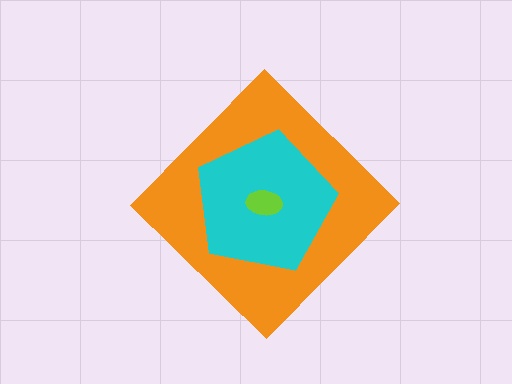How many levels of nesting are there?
3.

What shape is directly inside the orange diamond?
The cyan pentagon.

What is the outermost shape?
The orange diamond.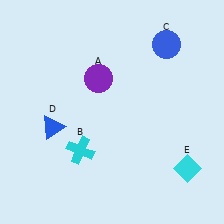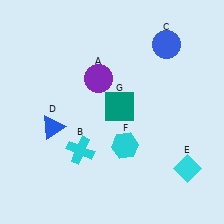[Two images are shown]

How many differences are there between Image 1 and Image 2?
There are 2 differences between the two images.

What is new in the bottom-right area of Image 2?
A cyan hexagon (F) was added in the bottom-right area of Image 2.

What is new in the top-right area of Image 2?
A teal square (G) was added in the top-right area of Image 2.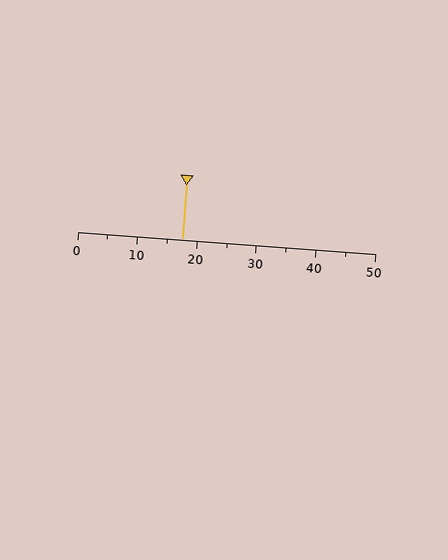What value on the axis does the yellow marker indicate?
The marker indicates approximately 17.5.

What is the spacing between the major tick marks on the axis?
The major ticks are spaced 10 apart.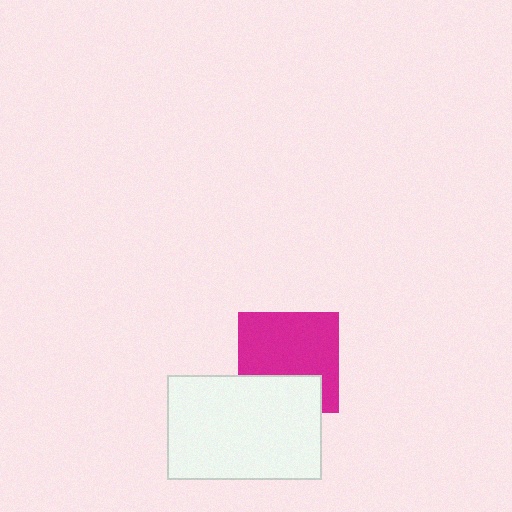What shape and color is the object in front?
The object in front is a white rectangle.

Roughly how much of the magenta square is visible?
Most of it is visible (roughly 69%).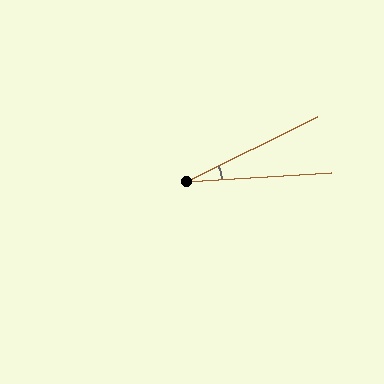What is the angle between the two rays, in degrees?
Approximately 23 degrees.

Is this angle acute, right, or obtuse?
It is acute.